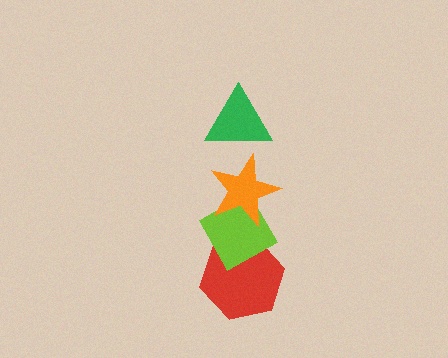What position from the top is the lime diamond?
The lime diamond is 3rd from the top.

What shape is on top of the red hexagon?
The lime diamond is on top of the red hexagon.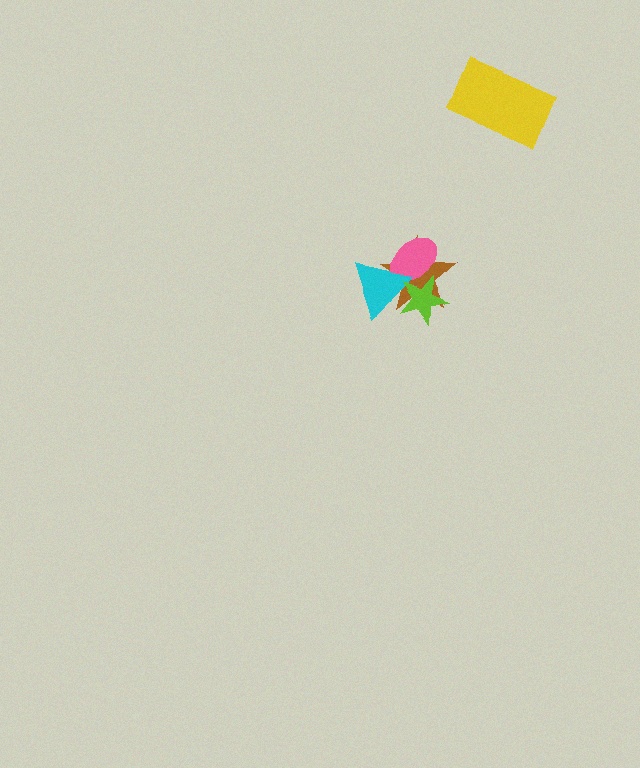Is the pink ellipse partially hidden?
Yes, it is partially covered by another shape.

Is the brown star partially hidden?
Yes, it is partially covered by another shape.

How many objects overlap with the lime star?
3 objects overlap with the lime star.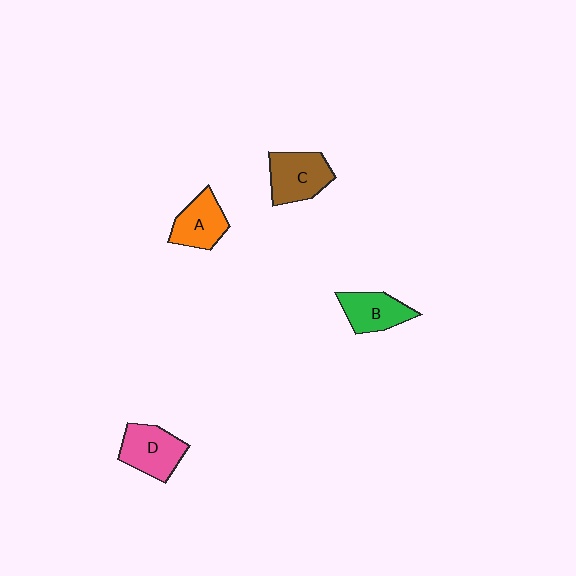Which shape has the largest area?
Shape C (brown).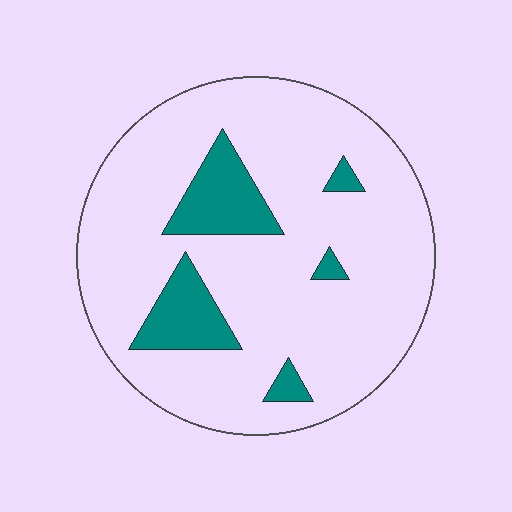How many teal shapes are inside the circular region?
5.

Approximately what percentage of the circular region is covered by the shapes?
Approximately 15%.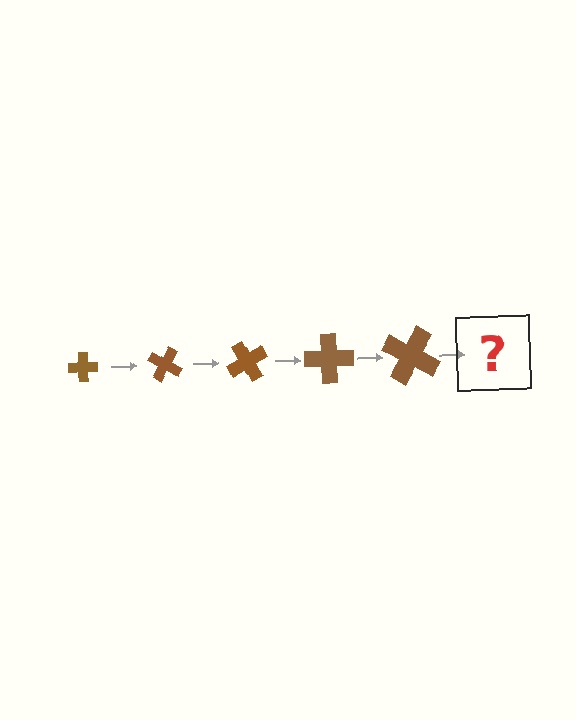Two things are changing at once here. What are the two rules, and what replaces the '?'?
The two rules are that the cross grows larger each step and it rotates 30 degrees each step. The '?' should be a cross, larger than the previous one and rotated 150 degrees from the start.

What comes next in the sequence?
The next element should be a cross, larger than the previous one and rotated 150 degrees from the start.